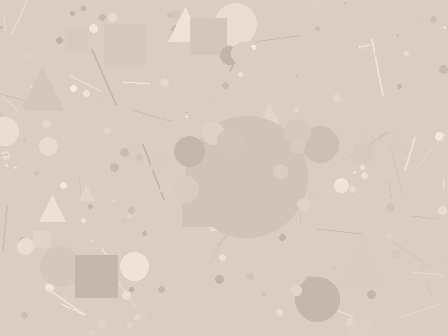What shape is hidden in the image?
A circle is hidden in the image.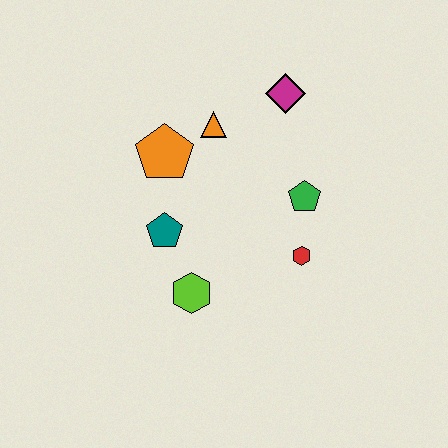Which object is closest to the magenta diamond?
The orange triangle is closest to the magenta diamond.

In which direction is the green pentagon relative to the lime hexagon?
The green pentagon is to the right of the lime hexagon.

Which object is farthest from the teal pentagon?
The magenta diamond is farthest from the teal pentagon.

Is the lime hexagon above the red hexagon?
No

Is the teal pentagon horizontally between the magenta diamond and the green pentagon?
No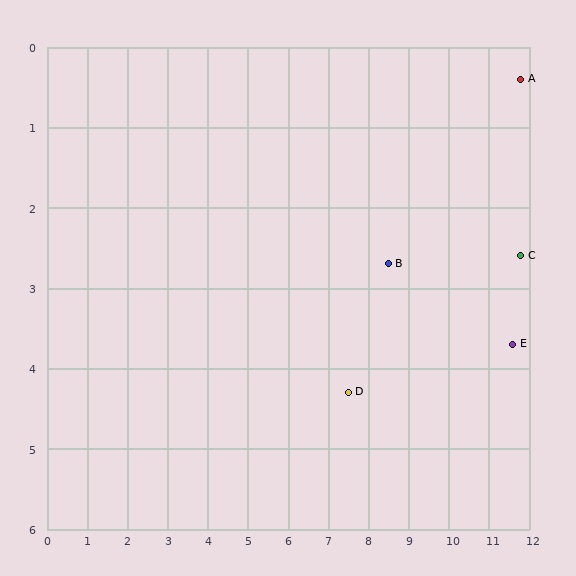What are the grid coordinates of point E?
Point E is at approximately (11.6, 3.7).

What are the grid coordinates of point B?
Point B is at approximately (8.5, 2.7).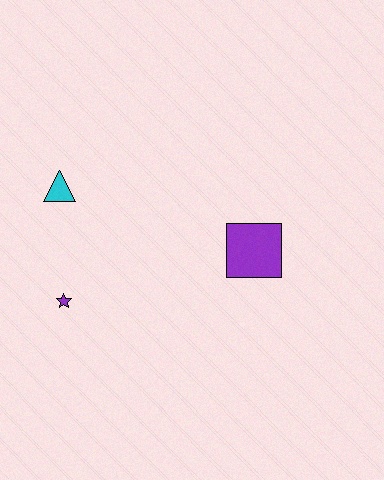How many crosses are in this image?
There are no crosses.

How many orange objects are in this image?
There are no orange objects.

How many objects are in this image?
There are 3 objects.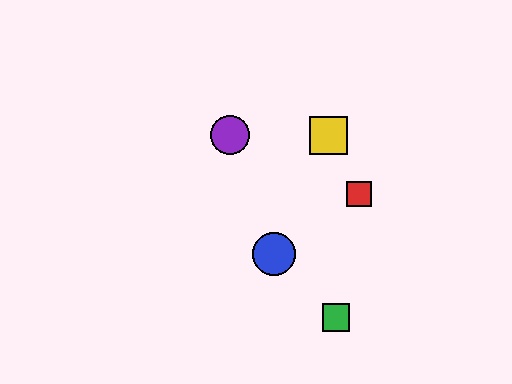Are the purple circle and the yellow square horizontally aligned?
Yes, both are at y≈135.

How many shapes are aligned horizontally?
2 shapes (the yellow square, the purple circle) are aligned horizontally.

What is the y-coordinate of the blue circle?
The blue circle is at y≈254.